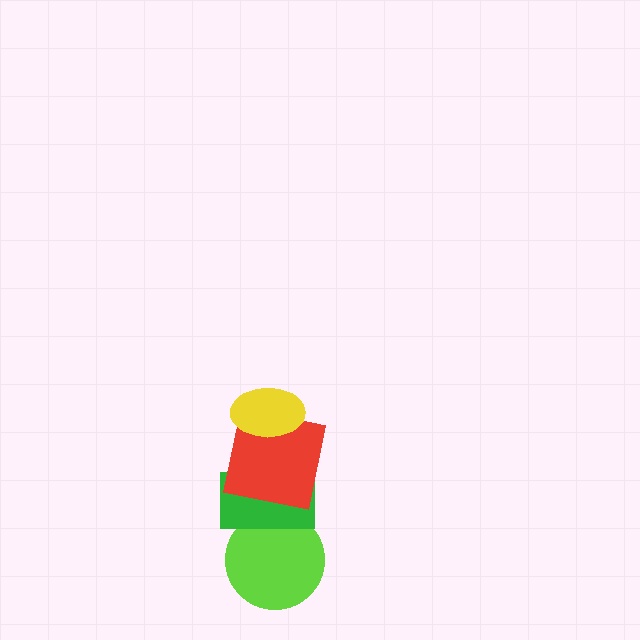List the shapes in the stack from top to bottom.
From top to bottom: the yellow ellipse, the red square, the green rectangle, the lime circle.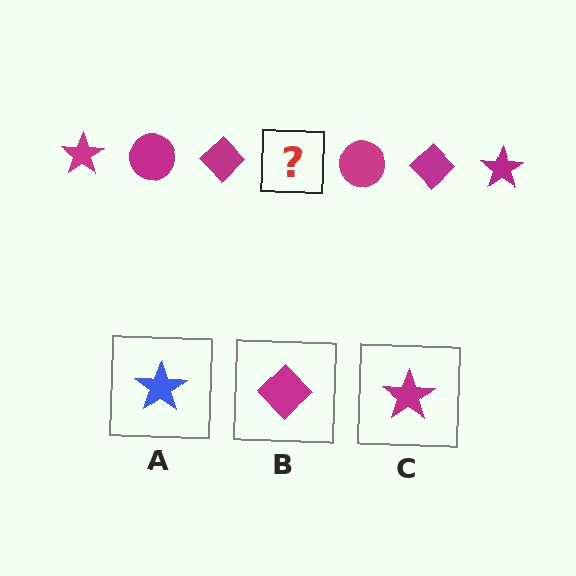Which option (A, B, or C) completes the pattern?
C.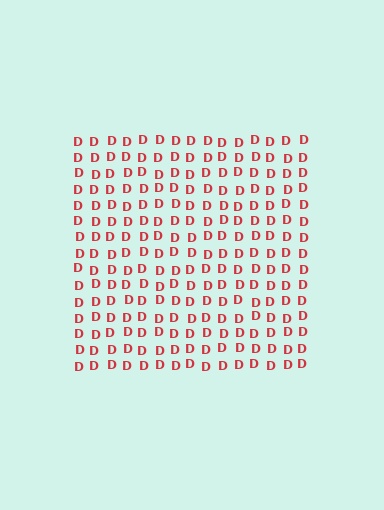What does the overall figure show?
The overall figure shows a square.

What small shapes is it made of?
It is made of small letter D's.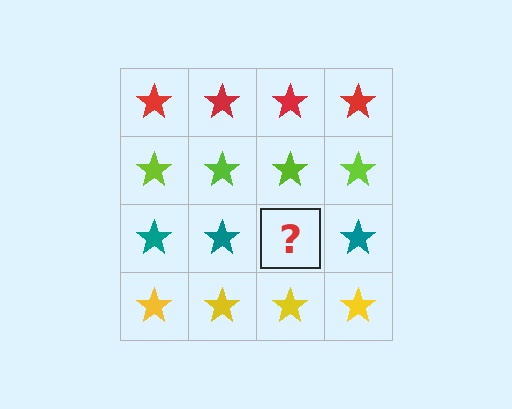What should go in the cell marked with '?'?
The missing cell should contain a teal star.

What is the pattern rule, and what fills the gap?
The rule is that each row has a consistent color. The gap should be filled with a teal star.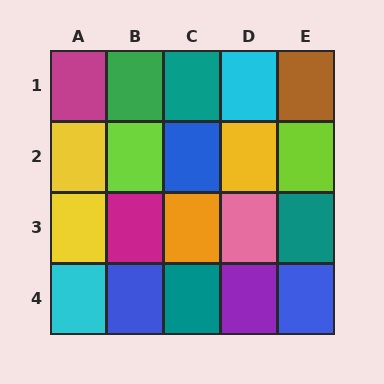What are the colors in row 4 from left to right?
Cyan, blue, teal, purple, blue.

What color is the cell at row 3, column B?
Magenta.